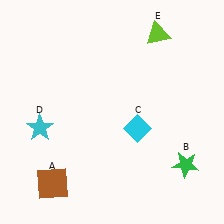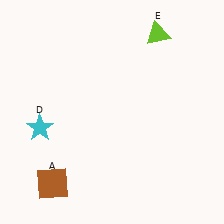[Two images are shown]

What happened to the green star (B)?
The green star (B) was removed in Image 2. It was in the bottom-right area of Image 1.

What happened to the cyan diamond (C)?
The cyan diamond (C) was removed in Image 2. It was in the bottom-right area of Image 1.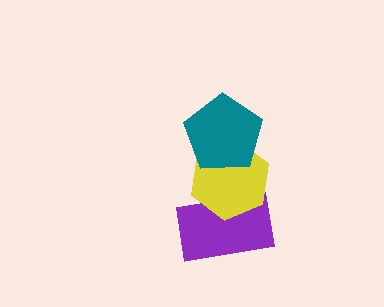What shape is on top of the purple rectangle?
The yellow hexagon is on top of the purple rectangle.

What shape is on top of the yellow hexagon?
The teal pentagon is on top of the yellow hexagon.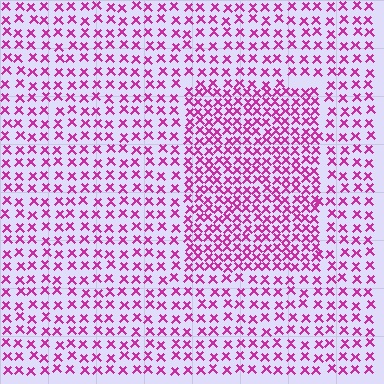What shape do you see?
I see a rectangle.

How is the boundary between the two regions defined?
The boundary is defined by a change in element density (approximately 1.8x ratio). All elements are the same color, size, and shape.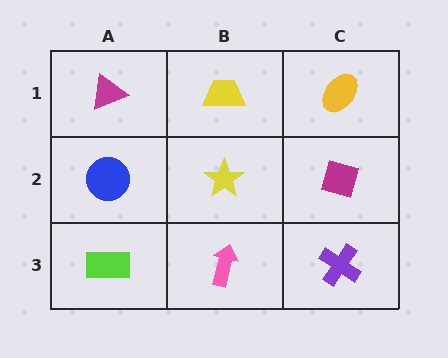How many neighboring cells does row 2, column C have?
3.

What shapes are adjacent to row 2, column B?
A yellow trapezoid (row 1, column B), a pink arrow (row 3, column B), a blue circle (row 2, column A), a magenta diamond (row 2, column C).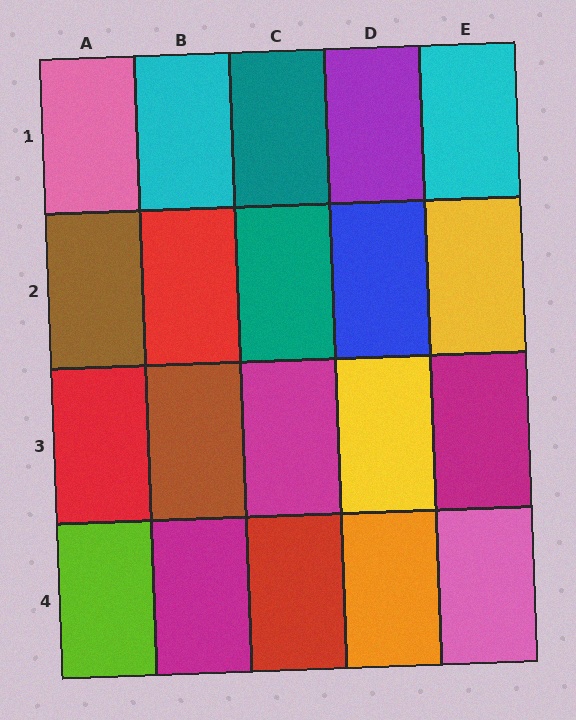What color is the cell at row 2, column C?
Teal.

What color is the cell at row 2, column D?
Blue.